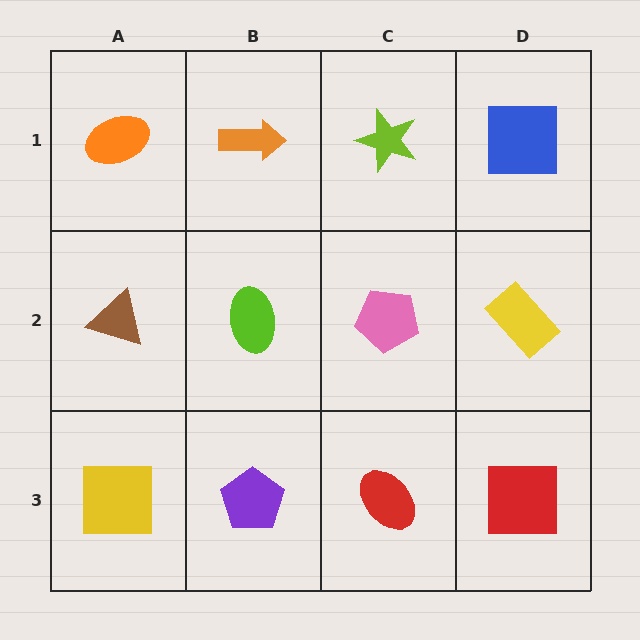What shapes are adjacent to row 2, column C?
A lime star (row 1, column C), a red ellipse (row 3, column C), a lime ellipse (row 2, column B), a yellow rectangle (row 2, column D).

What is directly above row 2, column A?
An orange ellipse.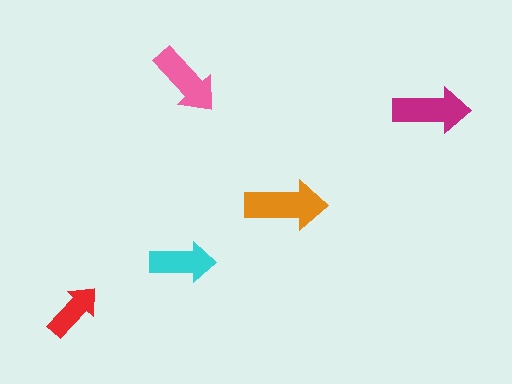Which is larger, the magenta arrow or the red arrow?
The magenta one.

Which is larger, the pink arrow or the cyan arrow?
The pink one.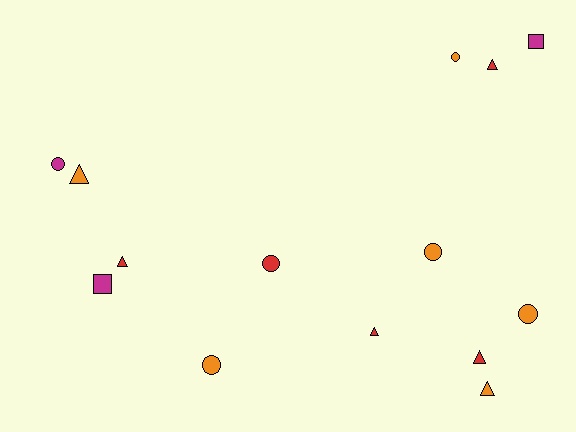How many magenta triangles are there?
There are no magenta triangles.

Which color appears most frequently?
Orange, with 6 objects.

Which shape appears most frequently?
Circle, with 6 objects.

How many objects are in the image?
There are 14 objects.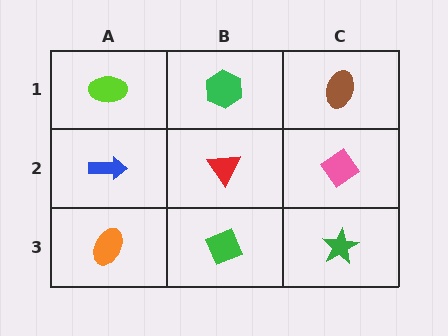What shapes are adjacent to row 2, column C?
A brown ellipse (row 1, column C), a green star (row 3, column C), a red triangle (row 2, column B).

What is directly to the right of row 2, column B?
A pink diamond.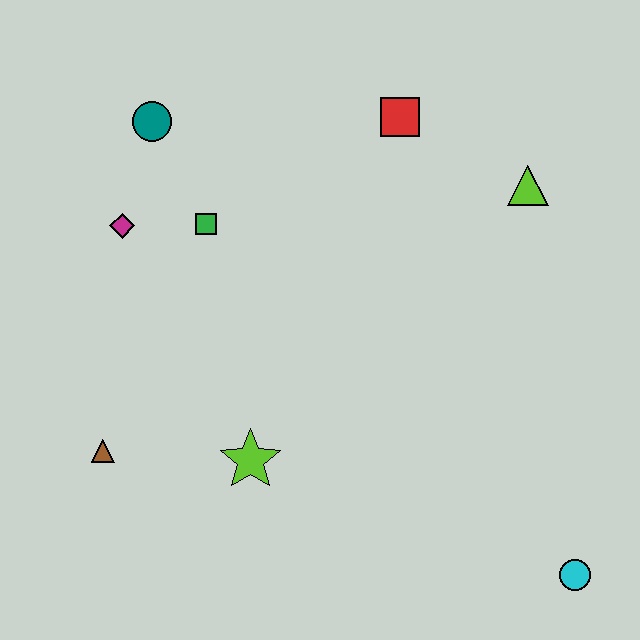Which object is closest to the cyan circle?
The lime star is closest to the cyan circle.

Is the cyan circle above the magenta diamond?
No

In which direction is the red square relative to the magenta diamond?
The red square is to the right of the magenta diamond.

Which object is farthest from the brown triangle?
The lime triangle is farthest from the brown triangle.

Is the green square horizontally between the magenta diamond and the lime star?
Yes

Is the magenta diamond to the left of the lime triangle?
Yes